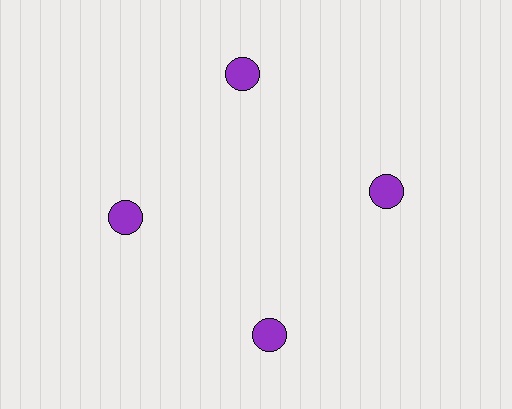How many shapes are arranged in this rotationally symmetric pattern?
There are 4 shapes, arranged in 4 groups of 1.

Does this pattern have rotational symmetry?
Yes, this pattern has 4-fold rotational symmetry. It looks the same after rotating 90 degrees around the center.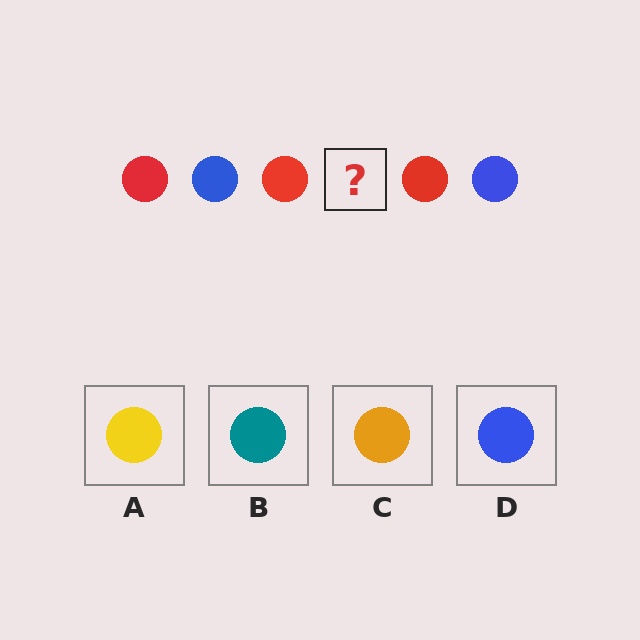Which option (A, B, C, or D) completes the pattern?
D.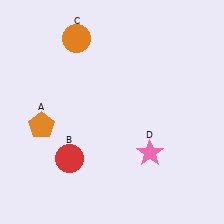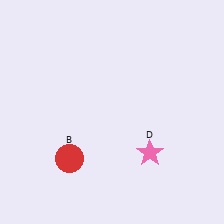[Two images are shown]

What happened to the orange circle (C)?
The orange circle (C) was removed in Image 2. It was in the top-left area of Image 1.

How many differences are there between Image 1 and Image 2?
There are 2 differences between the two images.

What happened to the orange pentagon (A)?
The orange pentagon (A) was removed in Image 2. It was in the bottom-left area of Image 1.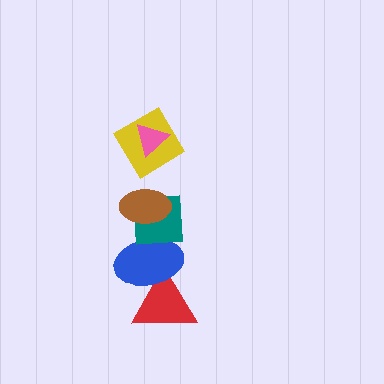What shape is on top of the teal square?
The brown ellipse is on top of the teal square.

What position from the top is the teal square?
The teal square is 4th from the top.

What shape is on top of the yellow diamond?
The pink triangle is on top of the yellow diamond.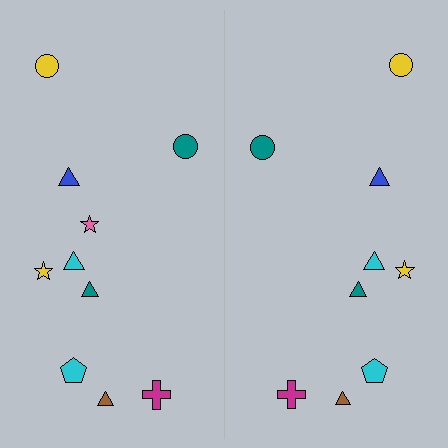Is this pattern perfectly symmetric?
No, the pattern is not perfectly symmetric. A pink star is missing from the right side.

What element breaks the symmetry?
A pink star is missing from the right side.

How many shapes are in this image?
There are 19 shapes in this image.